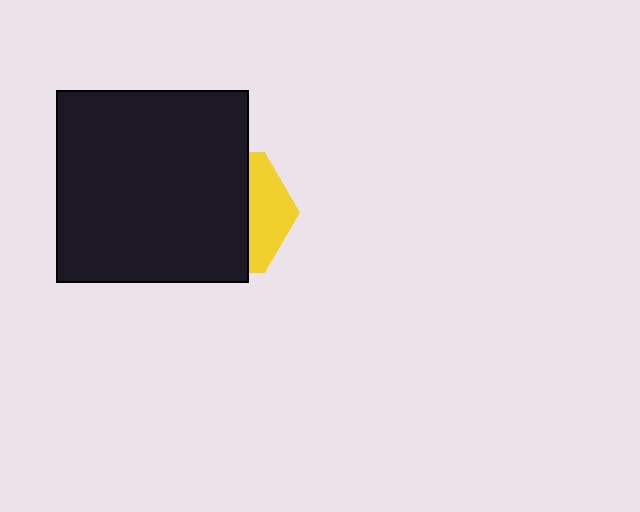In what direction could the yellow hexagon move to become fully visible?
The yellow hexagon could move right. That would shift it out from behind the black square entirely.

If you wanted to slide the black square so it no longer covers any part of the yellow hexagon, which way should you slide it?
Slide it left — that is the most direct way to separate the two shapes.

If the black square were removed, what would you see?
You would see the complete yellow hexagon.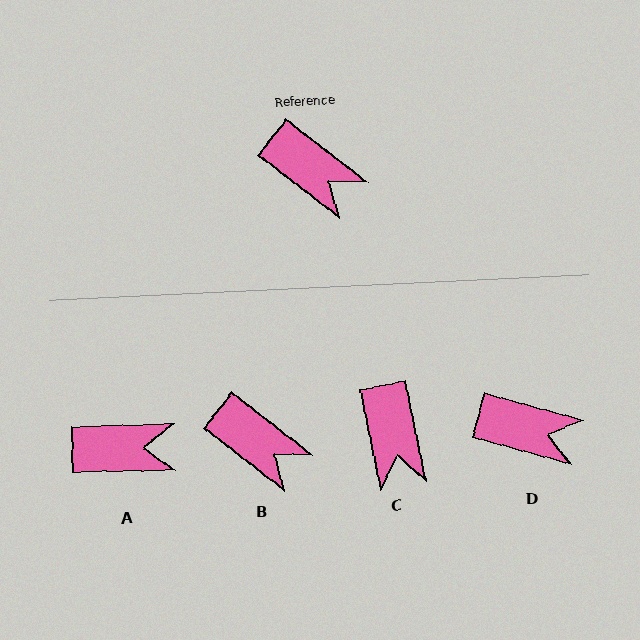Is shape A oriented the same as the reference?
No, it is off by about 39 degrees.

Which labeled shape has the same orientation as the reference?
B.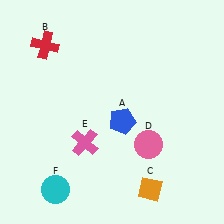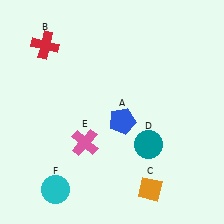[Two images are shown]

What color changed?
The circle (D) changed from pink in Image 1 to teal in Image 2.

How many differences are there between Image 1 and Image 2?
There is 1 difference between the two images.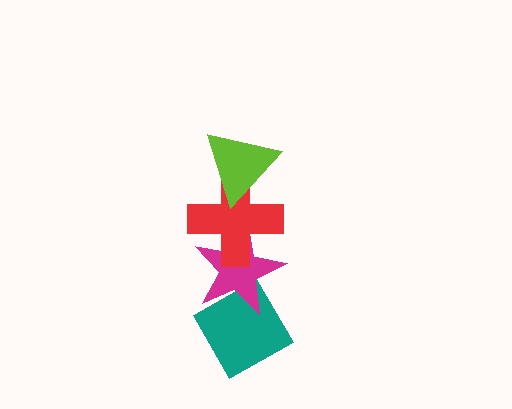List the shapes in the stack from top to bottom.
From top to bottom: the lime triangle, the red cross, the magenta star, the teal diamond.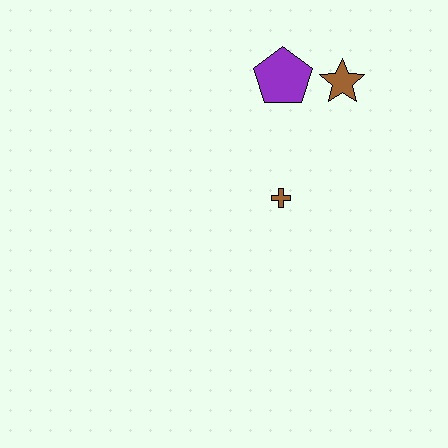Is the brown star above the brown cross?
Yes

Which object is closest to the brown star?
The purple pentagon is closest to the brown star.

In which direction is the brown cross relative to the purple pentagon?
The brown cross is below the purple pentagon.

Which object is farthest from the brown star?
The brown cross is farthest from the brown star.